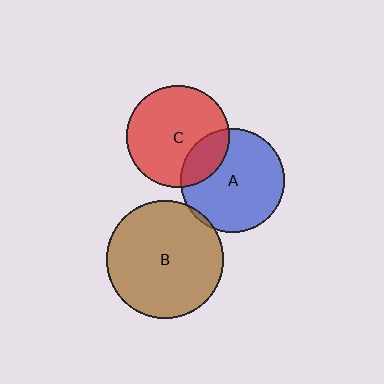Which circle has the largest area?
Circle B (brown).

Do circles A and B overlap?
Yes.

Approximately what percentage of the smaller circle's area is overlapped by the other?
Approximately 5%.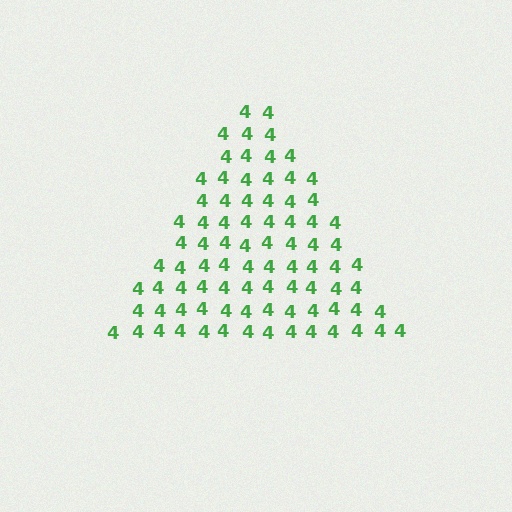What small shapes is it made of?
It is made of small digit 4's.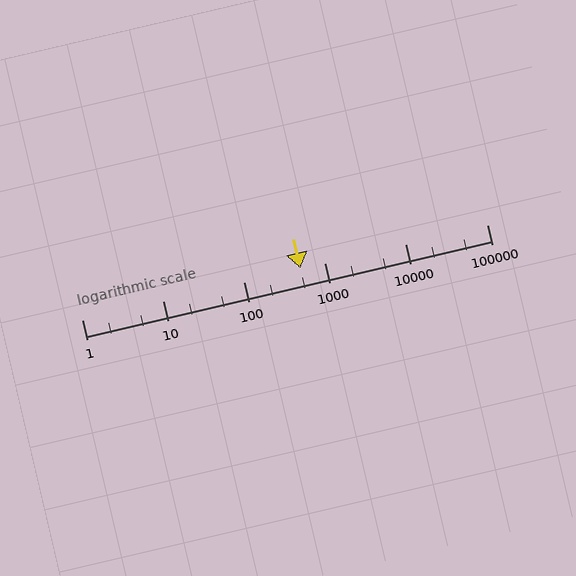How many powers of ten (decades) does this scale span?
The scale spans 5 decades, from 1 to 100000.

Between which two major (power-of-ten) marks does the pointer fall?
The pointer is between 100 and 1000.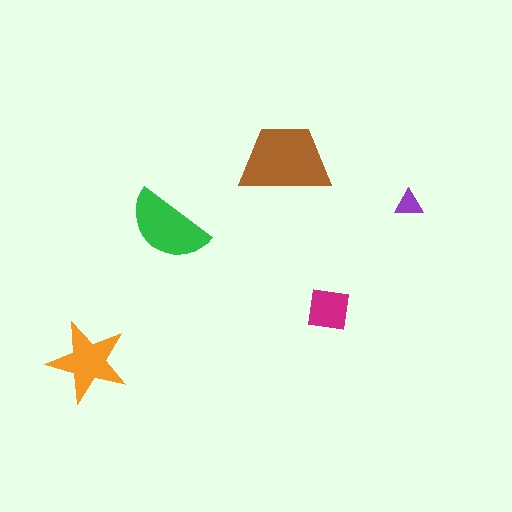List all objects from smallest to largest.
The purple triangle, the magenta square, the orange star, the green semicircle, the brown trapezoid.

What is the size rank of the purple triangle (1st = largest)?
5th.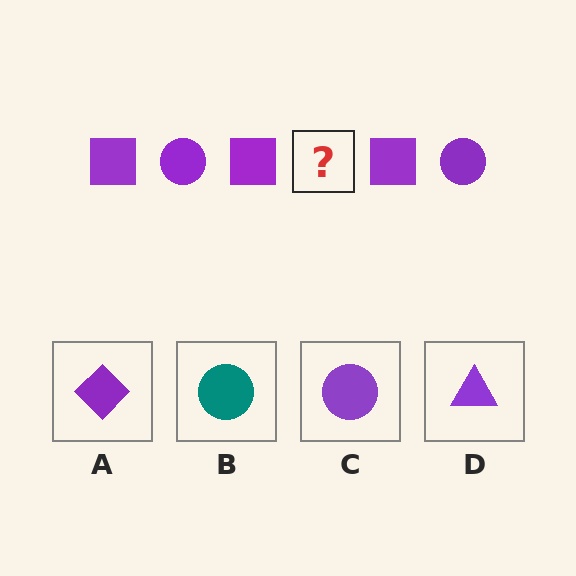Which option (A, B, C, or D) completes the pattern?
C.